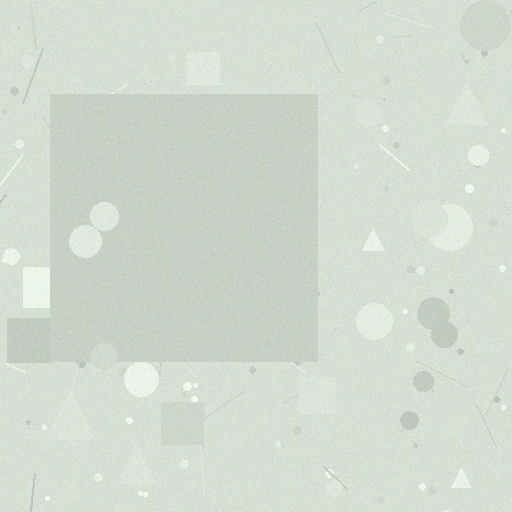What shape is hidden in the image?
A square is hidden in the image.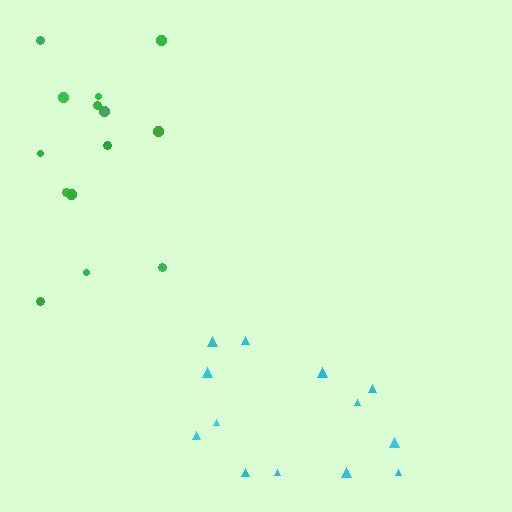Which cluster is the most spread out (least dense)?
Cyan.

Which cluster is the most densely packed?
Green.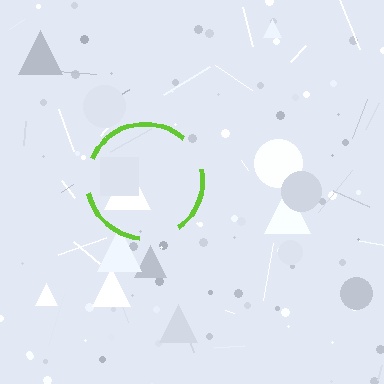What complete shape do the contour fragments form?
The contour fragments form a circle.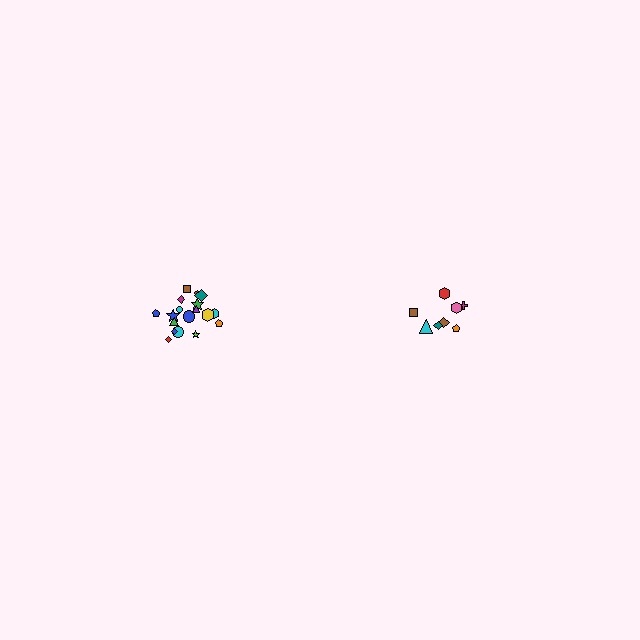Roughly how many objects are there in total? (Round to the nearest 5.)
Roughly 25 objects in total.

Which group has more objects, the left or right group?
The left group.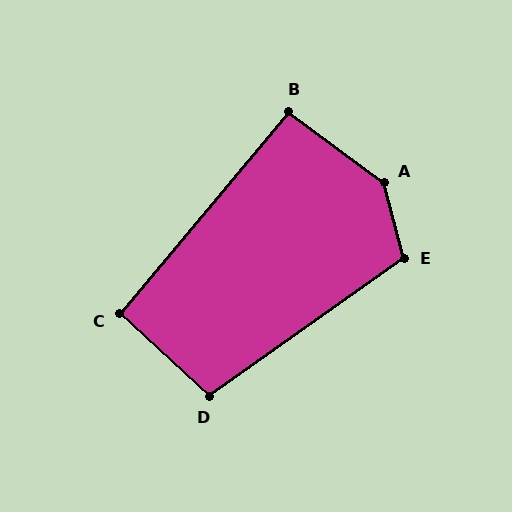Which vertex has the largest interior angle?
A, at approximately 141 degrees.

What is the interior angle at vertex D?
Approximately 102 degrees (obtuse).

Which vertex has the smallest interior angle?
C, at approximately 93 degrees.